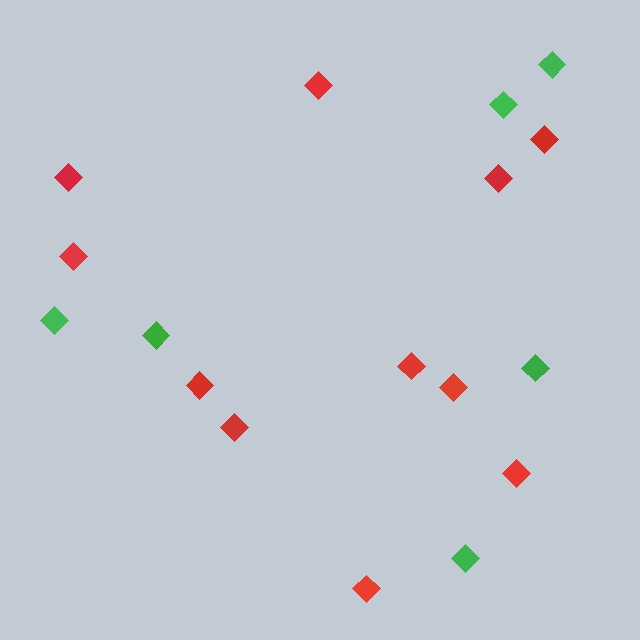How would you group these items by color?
There are 2 groups: one group of red diamonds (11) and one group of green diamonds (6).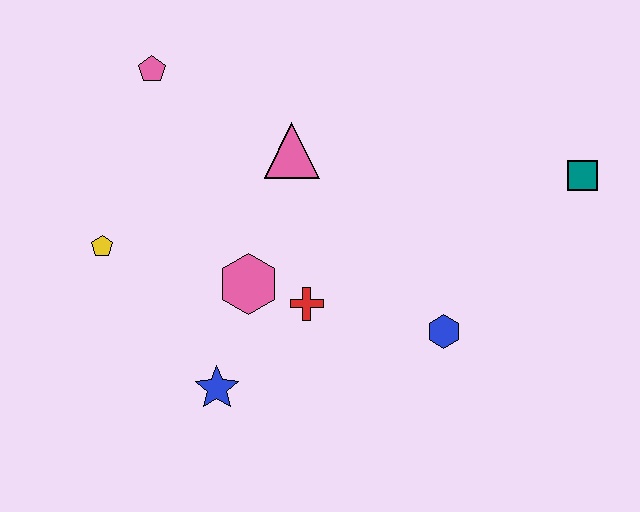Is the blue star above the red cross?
No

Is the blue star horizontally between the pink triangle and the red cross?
No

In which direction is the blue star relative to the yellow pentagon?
The blue star is below the yellow pentagon.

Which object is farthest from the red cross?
The teal square is farthest from the red cross.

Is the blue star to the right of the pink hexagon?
No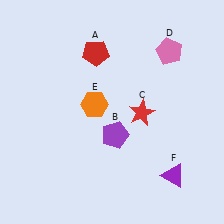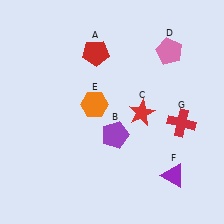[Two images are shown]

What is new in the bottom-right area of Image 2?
A red cross (G) was added in the bottom-right area of Image 2.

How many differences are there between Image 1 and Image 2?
There is 1 difference between the two images.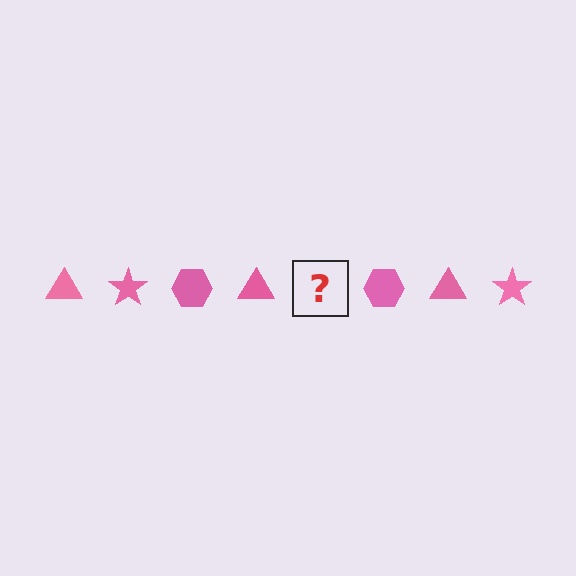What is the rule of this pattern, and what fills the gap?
The rule is that the pattern cycles through triangle, star, hexagon shapes in pink. The gap should be filled with a pink star.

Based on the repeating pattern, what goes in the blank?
The blank should be a pink star.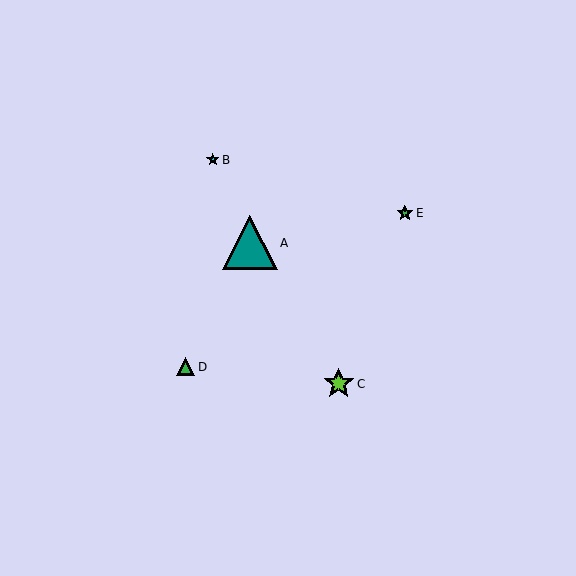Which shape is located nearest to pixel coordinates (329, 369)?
The lime star (labeled C) at (339, 384) is nearest to that location.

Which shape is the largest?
The teal triangle (labeled A) is the largest.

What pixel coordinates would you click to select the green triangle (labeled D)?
Click at (186, 367) to select the green triangle D.